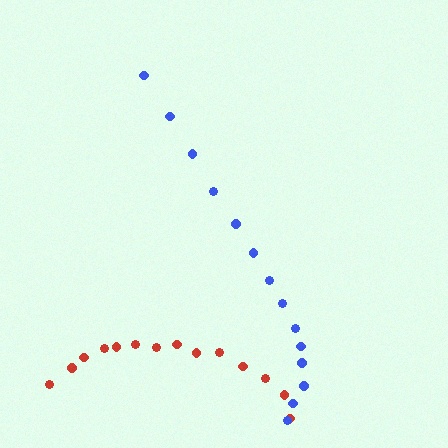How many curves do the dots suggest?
There are 2 distinct paths.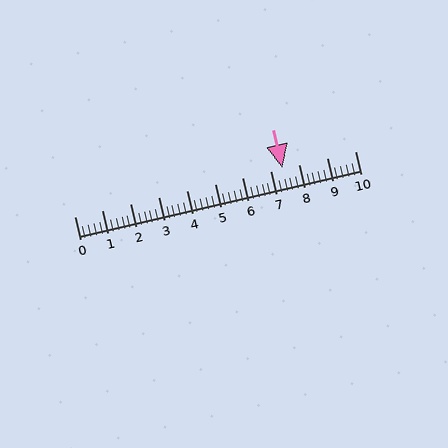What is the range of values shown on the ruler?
The ruler shows values from 0 to 10.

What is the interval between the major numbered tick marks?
The major tick marks are spaced 1 units apart.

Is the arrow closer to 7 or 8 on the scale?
The arrow is closer to 7.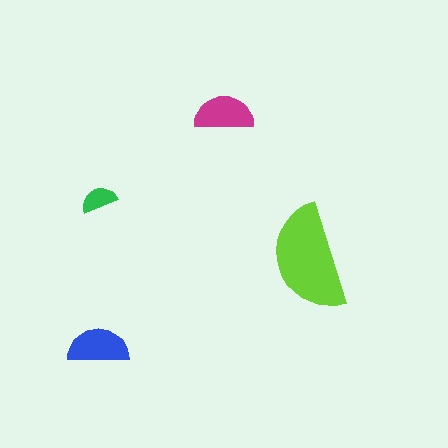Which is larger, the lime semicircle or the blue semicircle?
The lime one.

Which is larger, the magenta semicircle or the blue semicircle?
The blue one.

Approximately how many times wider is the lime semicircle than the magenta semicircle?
About 2 times wider.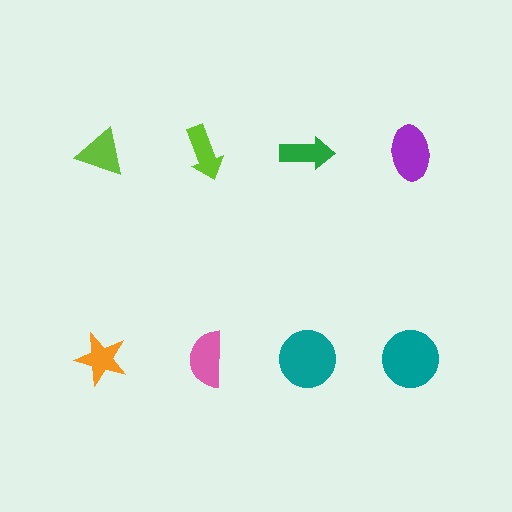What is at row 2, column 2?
A pink semicircle.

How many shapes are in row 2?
4 shapes.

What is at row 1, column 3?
A green arrow.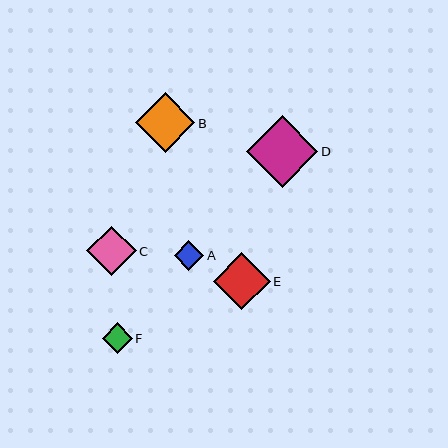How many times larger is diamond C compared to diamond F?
Diamond C is approximately 1.6 times the size of diamond F.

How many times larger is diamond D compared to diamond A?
Diamond D is approximately 2.4 times the size of diamond A.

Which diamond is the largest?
Diamond D is the largest with a size of approximately 72 pixels.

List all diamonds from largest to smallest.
From largest to smallest: D, B, E, C, F, A.